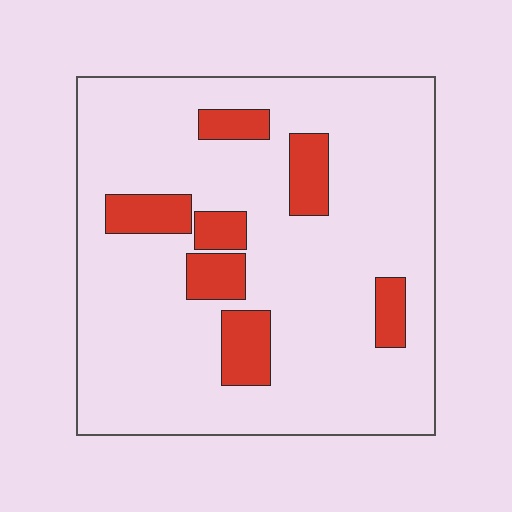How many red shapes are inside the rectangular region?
7.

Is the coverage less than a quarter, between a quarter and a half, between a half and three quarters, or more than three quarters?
Less than a quarter.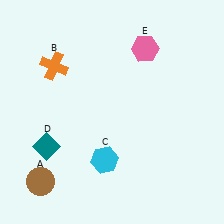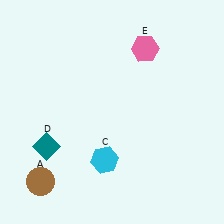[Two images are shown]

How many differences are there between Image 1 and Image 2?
There is 1 difference between the two images.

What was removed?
The orange cross (B) was removed in Image 2.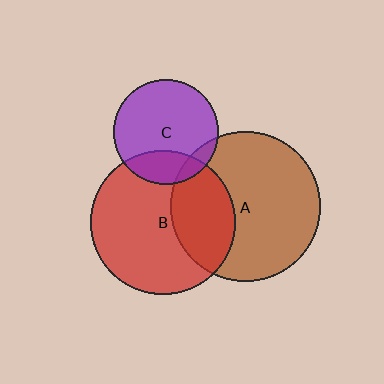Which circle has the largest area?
Circle A (brown).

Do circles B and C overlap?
Yes.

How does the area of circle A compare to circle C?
Approximately 2.0 times.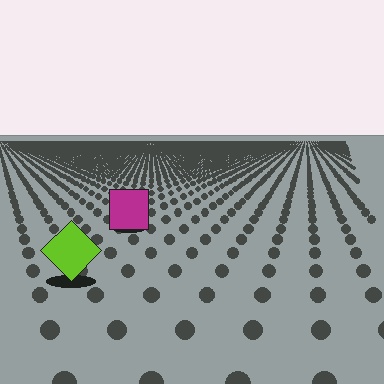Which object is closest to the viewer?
The lime diamond is closest. The texture marks near it are larger and more spread out.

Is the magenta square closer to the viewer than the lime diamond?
No. The lime diamond is closer — you can tell from the texture gradient: the ground texture is coarser near it.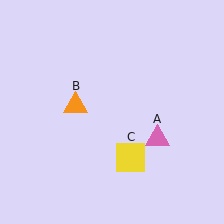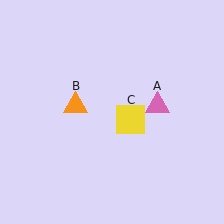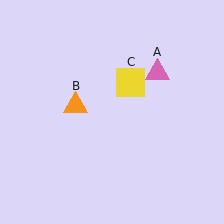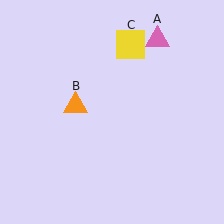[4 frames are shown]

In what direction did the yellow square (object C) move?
The yellow square (object C) moved up.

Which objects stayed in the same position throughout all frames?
Orange triangle (object B) remained stationary.